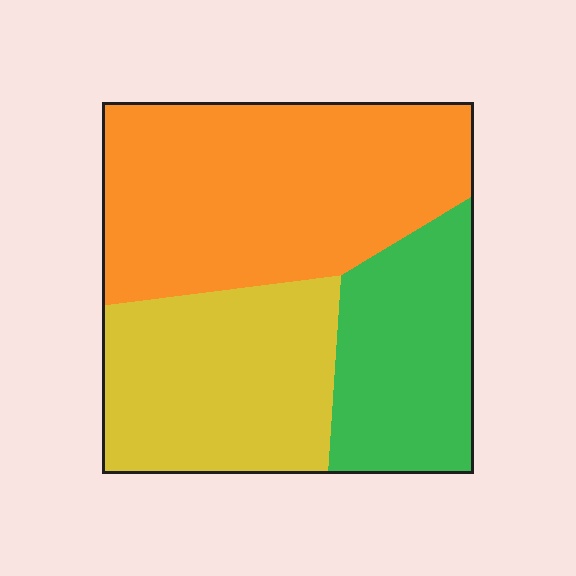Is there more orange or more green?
Orange.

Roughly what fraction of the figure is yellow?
Yellow covers about 30% of the figure.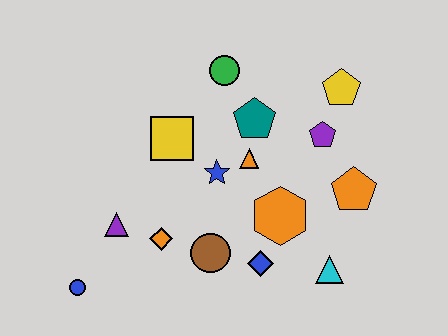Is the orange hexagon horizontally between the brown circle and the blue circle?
No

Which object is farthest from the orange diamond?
The yellow pentagon is farthest from the orange diamond.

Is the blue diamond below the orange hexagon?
Yes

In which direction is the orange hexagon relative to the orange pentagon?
The orange hexagon is to the left of the orange pentagon.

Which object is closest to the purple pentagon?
The yellow pentagon is closest to the purple pentagon.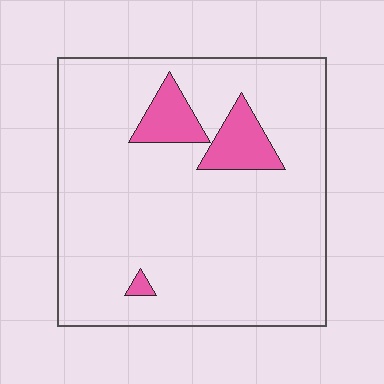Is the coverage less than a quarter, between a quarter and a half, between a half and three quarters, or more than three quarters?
Less than a quarter.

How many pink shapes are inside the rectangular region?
3.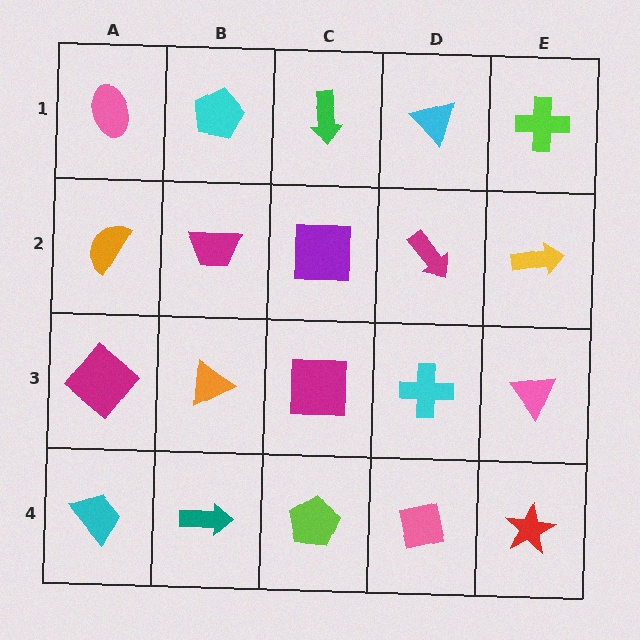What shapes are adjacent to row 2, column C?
A green arrow (row 1, column C), a magenta square (row 3, column C), a magenta trapezoid (row 2, column B), a magenta arrow (row 2, column D).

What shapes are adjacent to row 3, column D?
A magenta arrow (row 2, column D), a pink square (row 4, column D), a magenta square (row 3, column C), a pink triangle (row 3, column E).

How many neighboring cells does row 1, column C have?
3.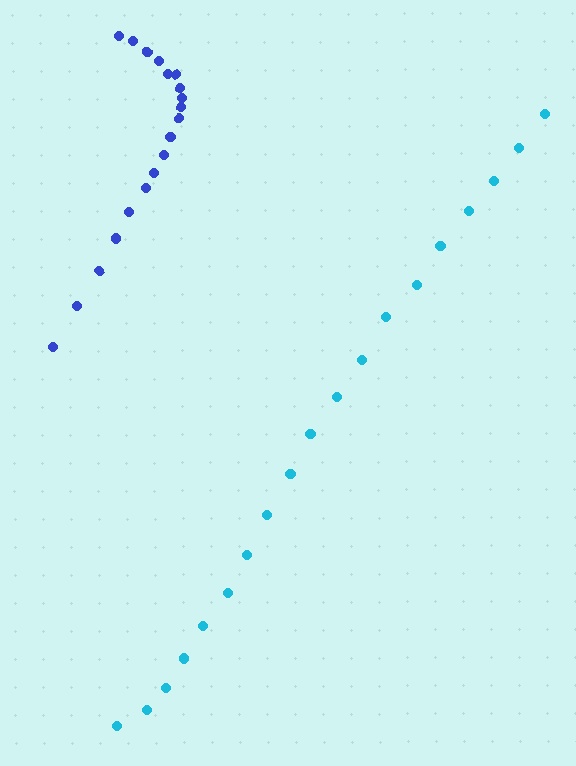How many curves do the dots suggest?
There are 2 distinct paths.